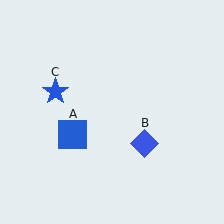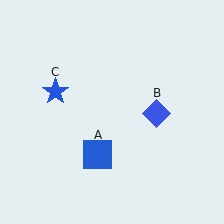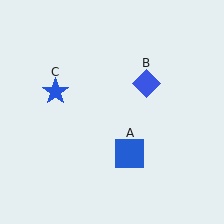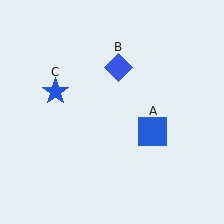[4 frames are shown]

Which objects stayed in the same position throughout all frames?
Blue star (object C) remained stationary.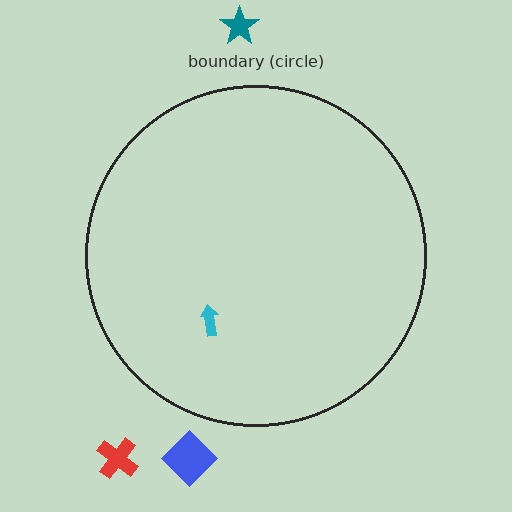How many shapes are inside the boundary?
1 inside, 3 outside.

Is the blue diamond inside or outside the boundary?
Outside.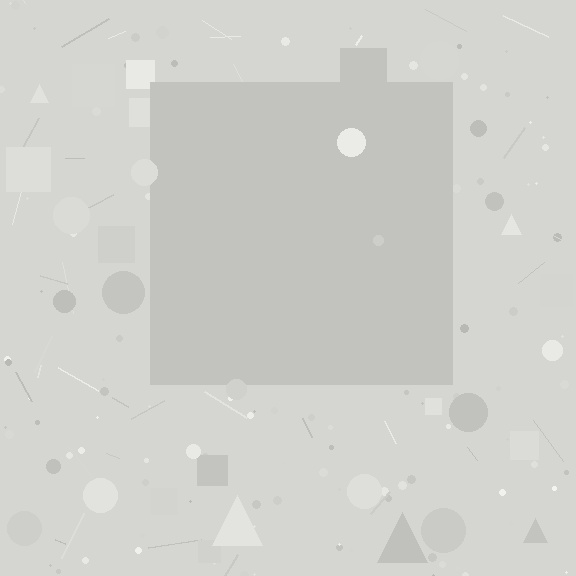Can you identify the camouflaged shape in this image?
The camouflaged shape is a square.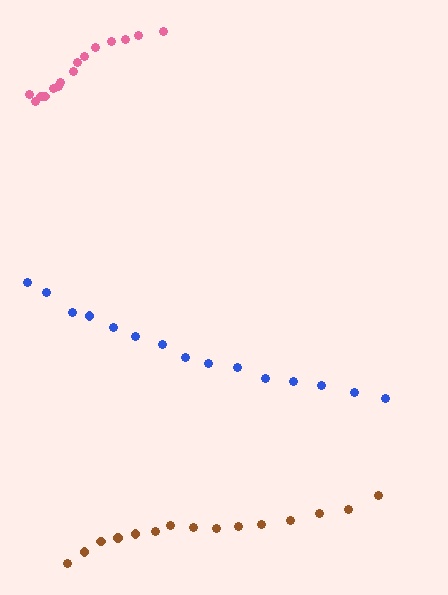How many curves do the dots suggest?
There are 3 distinct paths.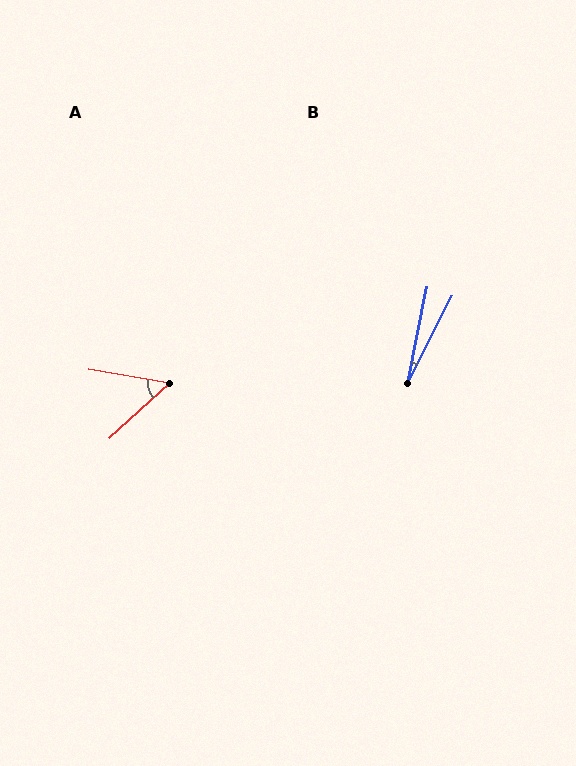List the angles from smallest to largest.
B (16°), A (52°).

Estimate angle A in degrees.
Approximately 52 degrees.